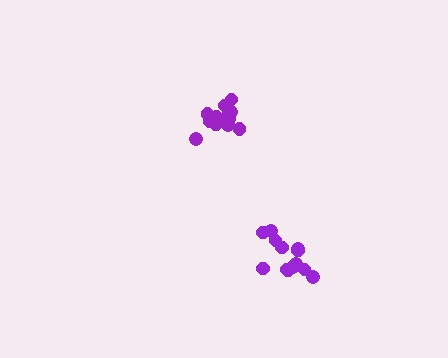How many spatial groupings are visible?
There are 2 spatial groupings.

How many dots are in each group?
Group 1: 13 dots, Group 2: 13 dots (26 total).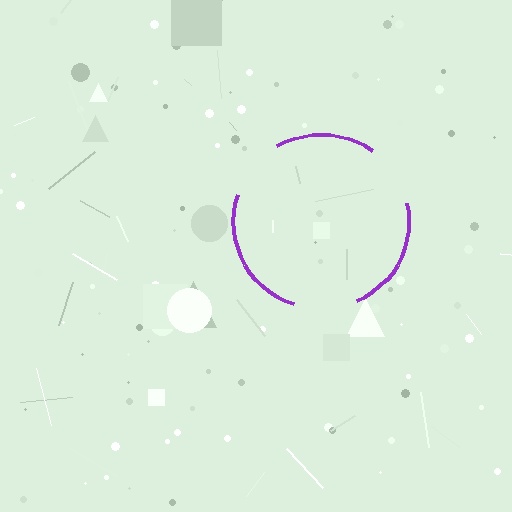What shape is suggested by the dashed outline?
The dashed outline suggests a circle.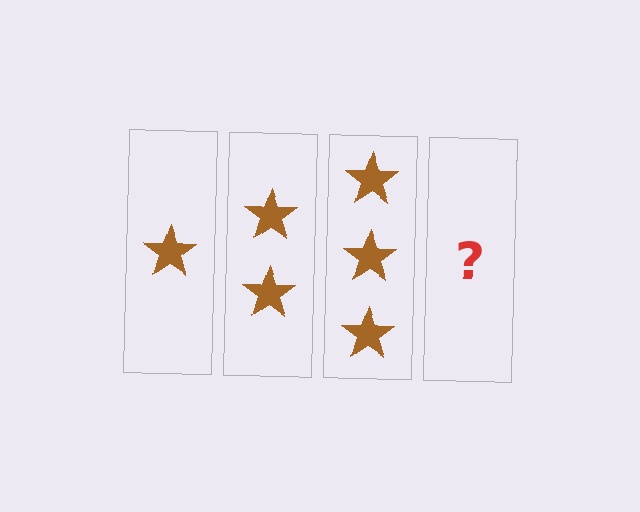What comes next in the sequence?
The next element should be 4 stars.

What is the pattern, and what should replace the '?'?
The pattern is that each step adds one more star. The '?' should be 4 stars.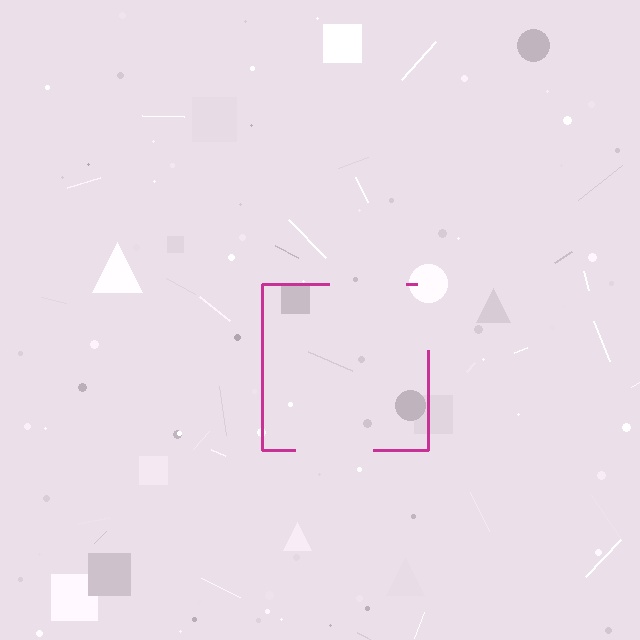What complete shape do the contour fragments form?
The contour fragments form a square.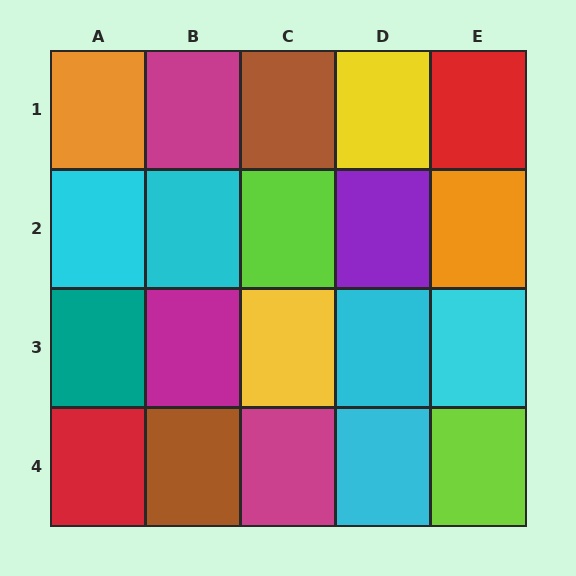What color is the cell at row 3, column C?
Yellow.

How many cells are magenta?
3 cells are magenta.